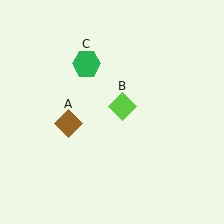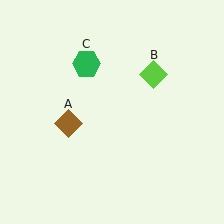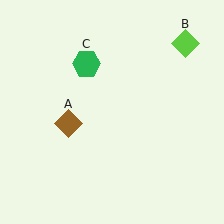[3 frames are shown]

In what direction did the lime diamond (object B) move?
The lime diamond (object B) moved up and to the right.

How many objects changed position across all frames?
1 object changed position: lime diamond (object B).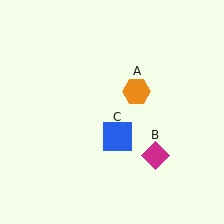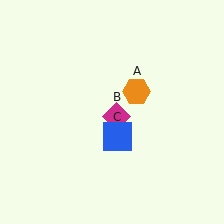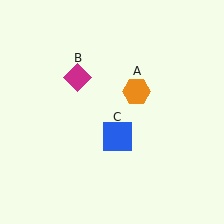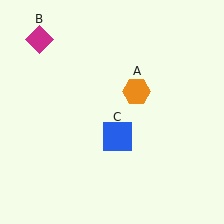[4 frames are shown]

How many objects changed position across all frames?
1 object changed position: magenta diamond (object B).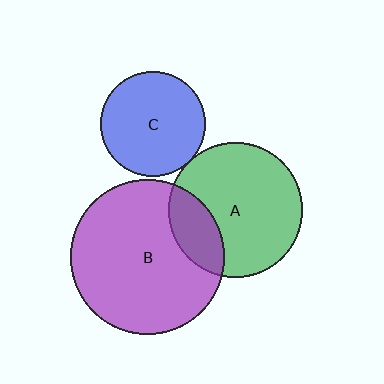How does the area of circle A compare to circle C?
Approximately 1.6 times.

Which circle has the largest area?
Circle B (purple).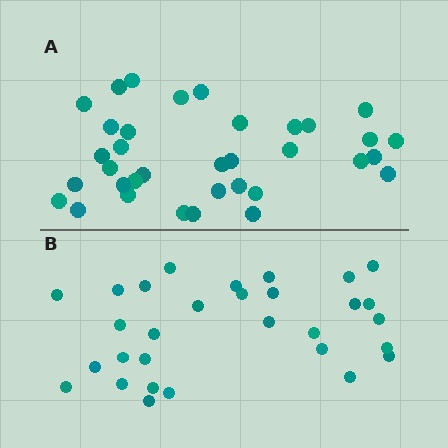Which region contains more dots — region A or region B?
Region A (the top region) has more dots.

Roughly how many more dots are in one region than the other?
Region A has about 5 more dots than region B.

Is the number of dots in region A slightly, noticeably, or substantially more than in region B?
Region A has only slightly more — the two regions are fairly close. The ratio is roughly 1.2 to 1.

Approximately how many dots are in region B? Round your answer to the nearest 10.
About 30 dots.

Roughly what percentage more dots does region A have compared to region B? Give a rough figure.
About 15% more.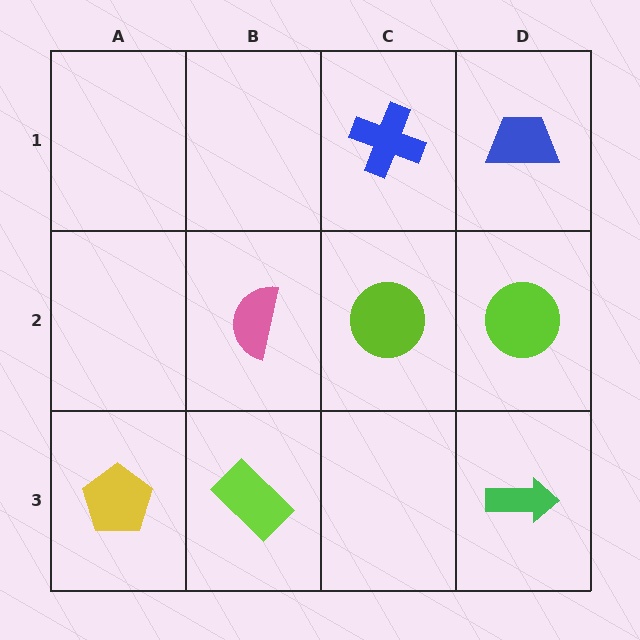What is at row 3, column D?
A green arrow.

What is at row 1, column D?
A blue trapezoid.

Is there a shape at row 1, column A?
No, that cell is empty.